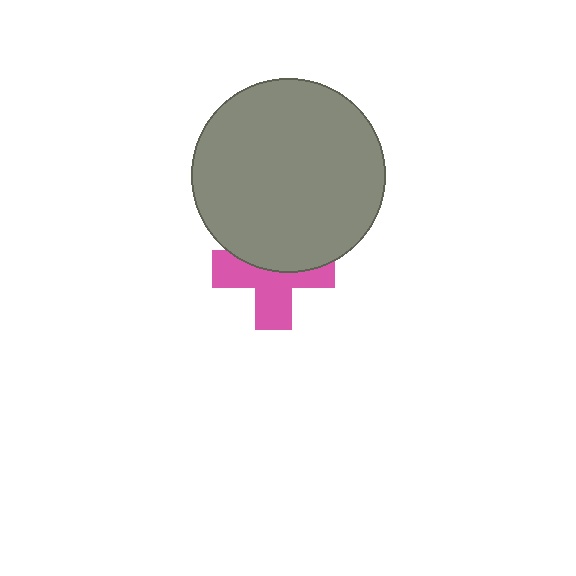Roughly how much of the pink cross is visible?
About half of it is visible (roughly 55%).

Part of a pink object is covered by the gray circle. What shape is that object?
It is a cross.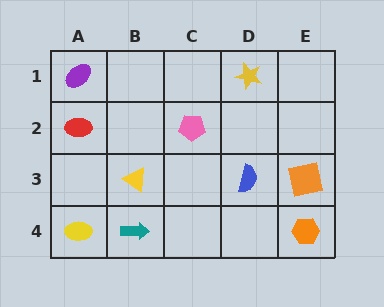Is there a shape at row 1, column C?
No, that cell is empty.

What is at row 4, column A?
A yellow ellipse.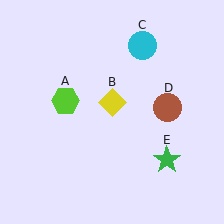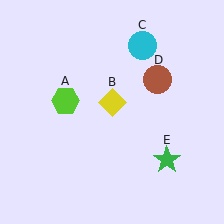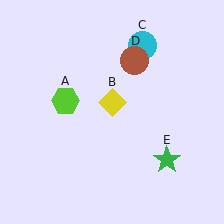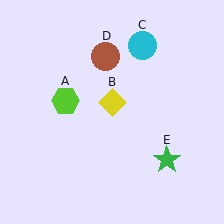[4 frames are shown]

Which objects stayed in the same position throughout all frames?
Lime hexagon (object A) and yellow diamond (object B) and cyan circle (object C) and green star (object E) remained stationary.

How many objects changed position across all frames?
1 object changed position: brown circle (object D).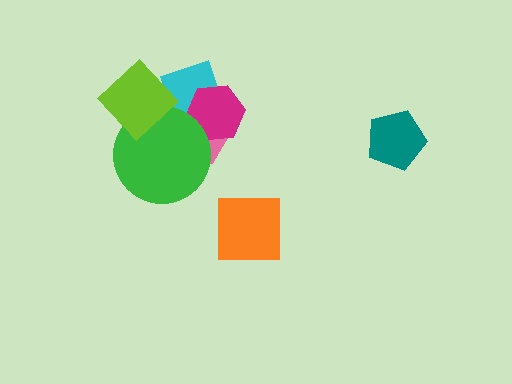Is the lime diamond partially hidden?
No, no other shape covers it.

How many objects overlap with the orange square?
0 objects overlap with the orange square.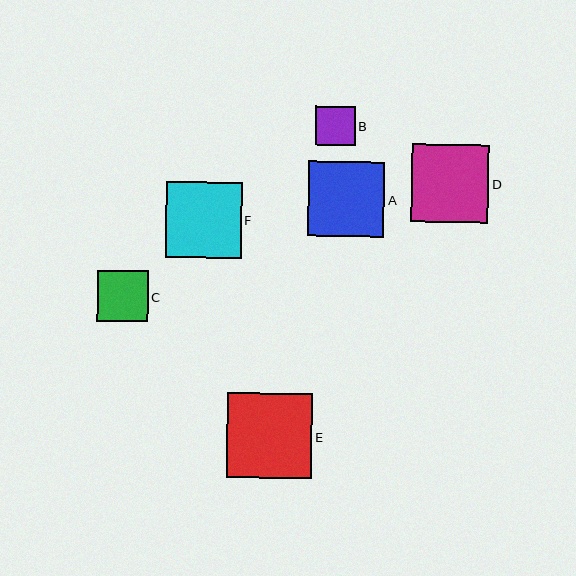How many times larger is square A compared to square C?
Square A is approximately 1.5 times the size of square C.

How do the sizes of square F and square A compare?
Square F and square A are approximately the same size.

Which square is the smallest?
Square B is the smallest with a size of approximately 40 pixels.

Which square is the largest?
Square E is the largest with a size of approximately 85 pixels.